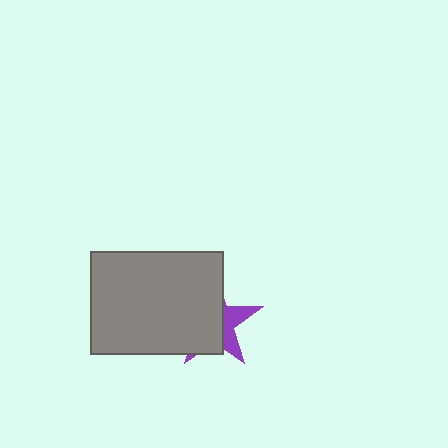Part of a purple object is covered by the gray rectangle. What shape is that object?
It is a star.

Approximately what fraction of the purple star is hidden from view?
Roughly 66% of the purple star is hidden behind the gray rectangle.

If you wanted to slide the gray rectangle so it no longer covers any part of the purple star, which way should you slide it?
Slide it left — that is the most direct way to separate the two shapes.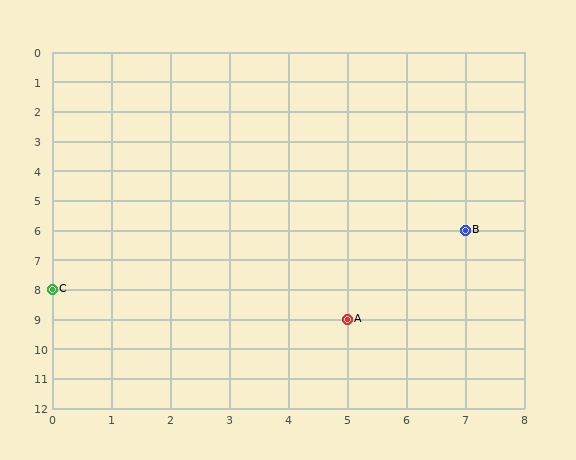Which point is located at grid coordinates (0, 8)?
Point C is at (0, 8).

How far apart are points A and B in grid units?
Points A and B are 2 columns and 3 rows apart (about 3.6 grid units diagonally).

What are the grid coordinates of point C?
Point C is at grid coordinates (0, 8).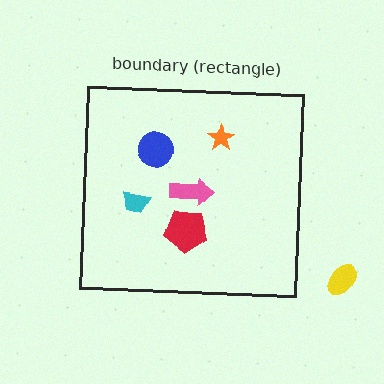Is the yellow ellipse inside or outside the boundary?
Outside.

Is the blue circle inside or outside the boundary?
Inside.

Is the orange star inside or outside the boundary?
Inside.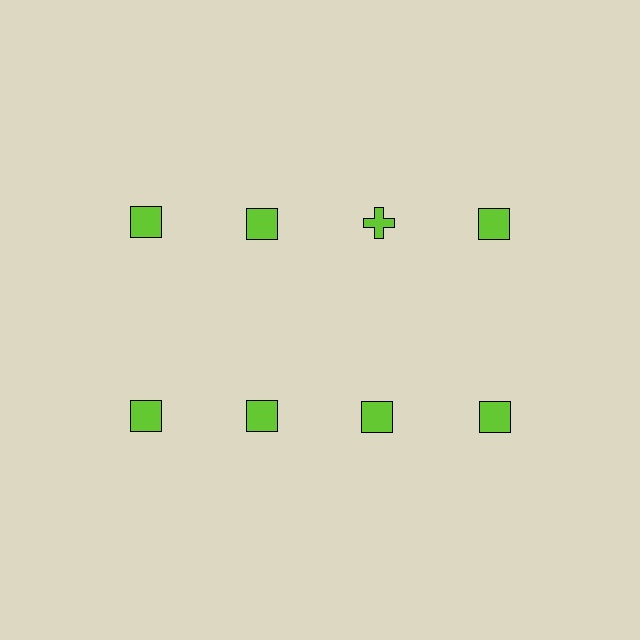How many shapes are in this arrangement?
There are 8 shapes arranged in a grid pattern.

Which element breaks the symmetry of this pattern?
The lime cross in the top row, center column breaks the symmetry. All other shapes are lime squares.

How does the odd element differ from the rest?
It has a different shape: cross instead of square.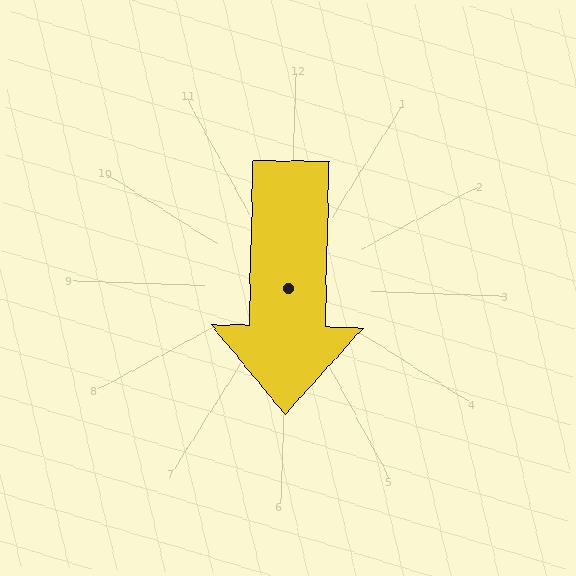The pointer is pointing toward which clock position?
Roughly 6 o'clock.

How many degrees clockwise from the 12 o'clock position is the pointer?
Approximately 179 degrees.